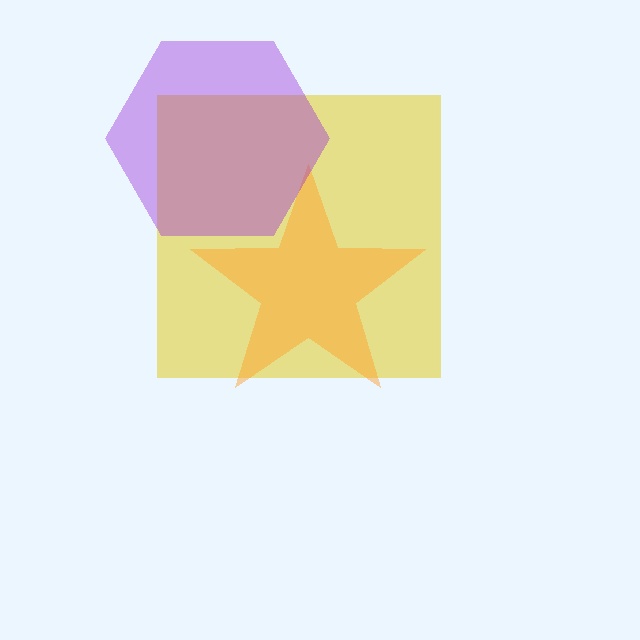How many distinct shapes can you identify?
There are 3 distinct shapes: a yellow square, an orange star, a purple hexagon.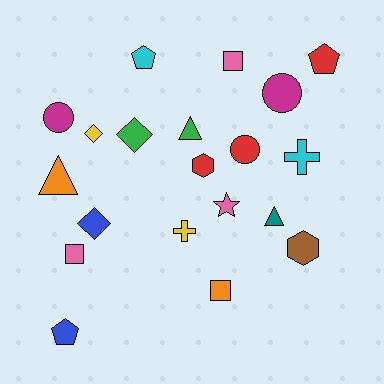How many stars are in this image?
There is 1 star.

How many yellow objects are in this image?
There are 2 yellow objects.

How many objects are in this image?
There are 20 objects.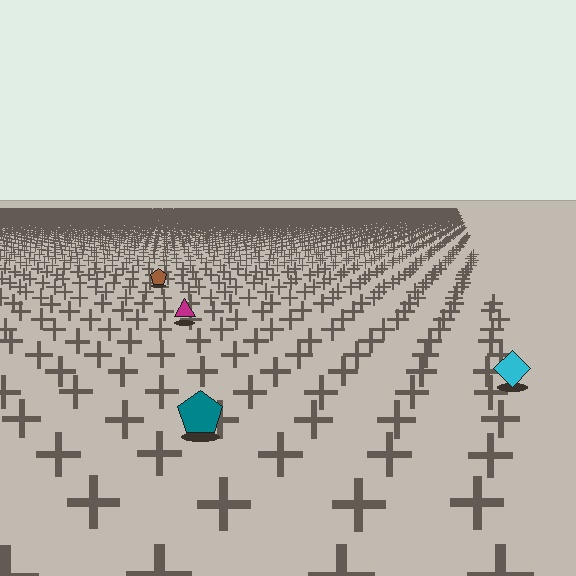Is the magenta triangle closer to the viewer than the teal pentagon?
No. The teal pentagon is closer — you can tell from the texture gradient: the ground texture is coarser near it.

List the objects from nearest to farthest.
From nearest to farthest: the teal pentagon, the cyan diamond, the magenta triangle, the brown pentagon.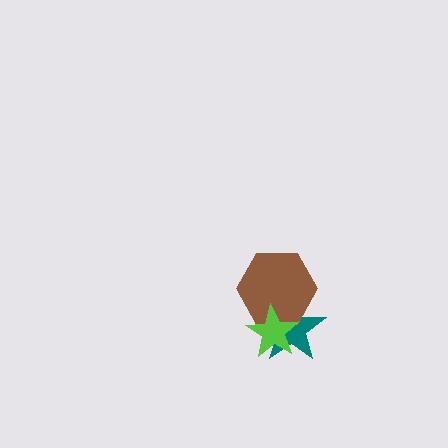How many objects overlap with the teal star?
2 objects overlap with the teal star.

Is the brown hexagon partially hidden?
Yes, it is partially covered by another shape.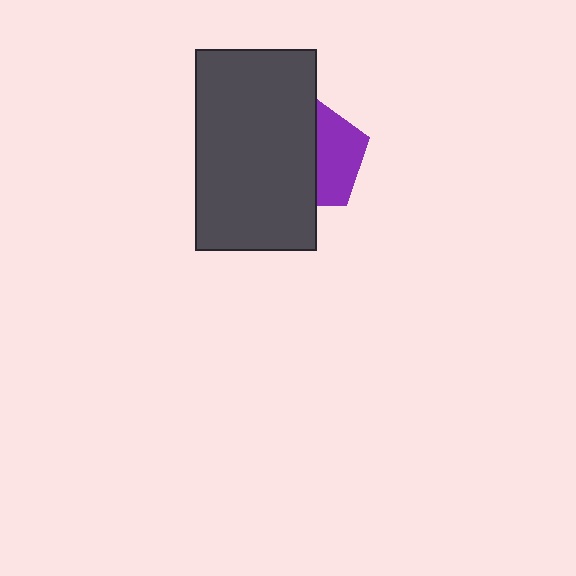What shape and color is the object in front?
The object in front is a dark gray rectangle.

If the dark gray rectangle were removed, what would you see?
You would see the complete purple pentagon.